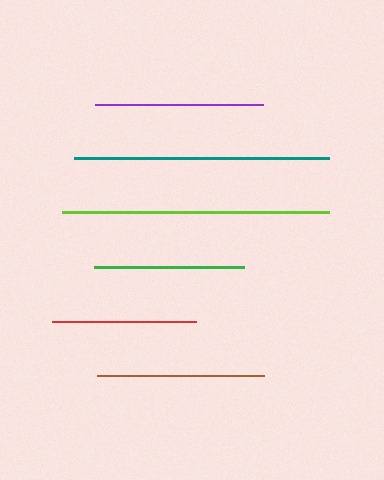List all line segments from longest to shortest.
From longest to shortest: lime, teal, purple, brown, green, red.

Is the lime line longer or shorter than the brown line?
The lime line is longer than the brown line.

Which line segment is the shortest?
The red line is the shortest at approximately 143 pixels.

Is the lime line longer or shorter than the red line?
The lime line is longer than the red line.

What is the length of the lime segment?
The lime segment is approximately 267 pixels long.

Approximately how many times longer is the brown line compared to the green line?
The brown line is approximately 1.1 times the length of the green line.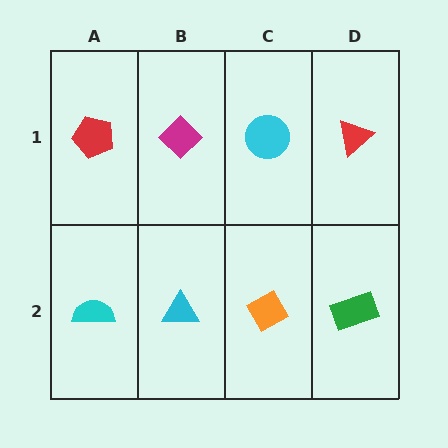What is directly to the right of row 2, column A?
A cyan triangle.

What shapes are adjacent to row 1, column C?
An orange diamond (row 2, column C), a magenta diamond (row 1, column B), a red triangle (row 1, column D).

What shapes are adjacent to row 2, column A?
A red pentagon (row 1, column A), a cyan triangle (row 2, column B).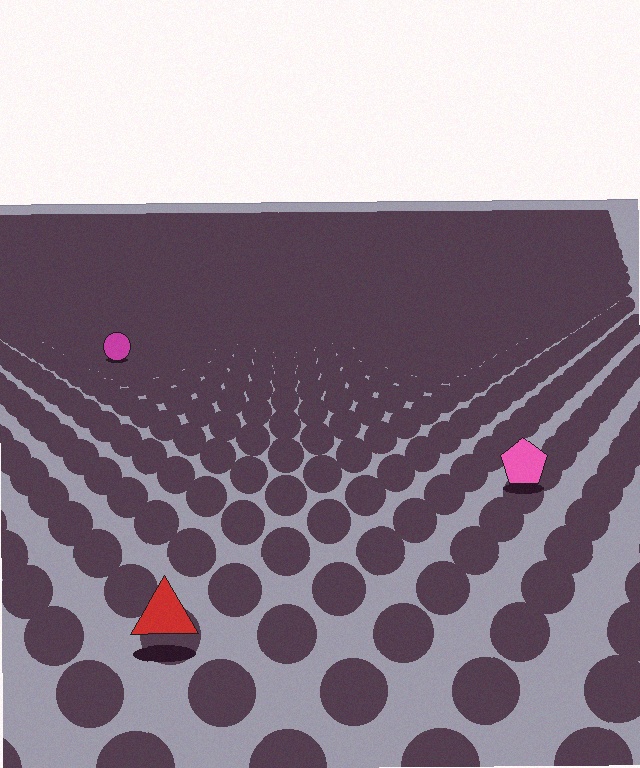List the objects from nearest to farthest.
From nearest to farthest: the red triangle, the pink pentagon, the magenta circle.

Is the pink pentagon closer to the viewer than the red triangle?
No. The red triangle is closer — you can tell from the texture gradient: the ground texture is coarser near it.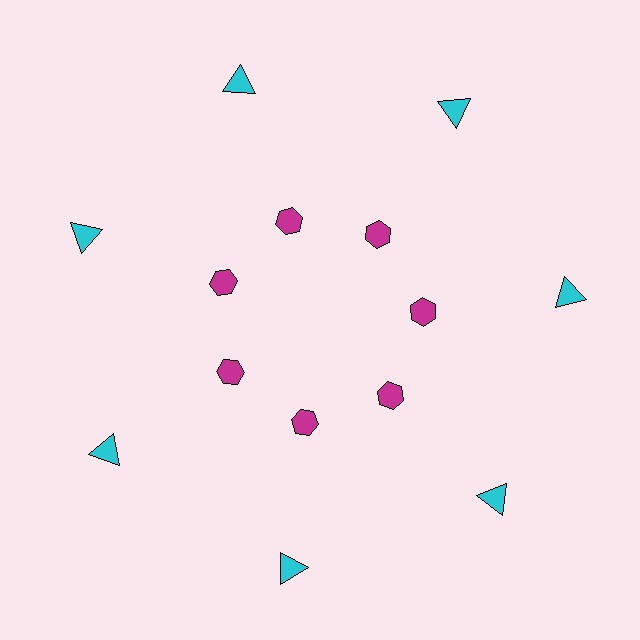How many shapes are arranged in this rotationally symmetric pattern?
There are 14 shapes, arranged in 7 groups of 2.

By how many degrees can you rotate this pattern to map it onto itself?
The pattern maps onto itself every 51 degrees of rotation.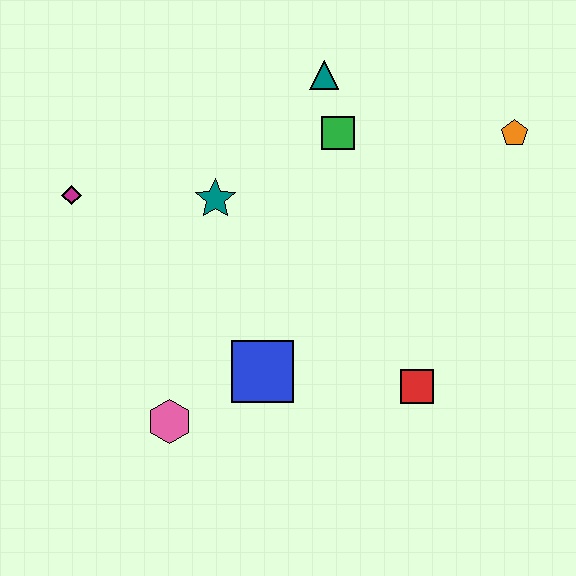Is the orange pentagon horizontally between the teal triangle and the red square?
No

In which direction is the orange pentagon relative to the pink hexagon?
The orange pentagon is to the right of the pink hexagon.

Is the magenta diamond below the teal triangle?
Yes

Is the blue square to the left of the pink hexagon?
No